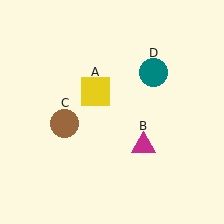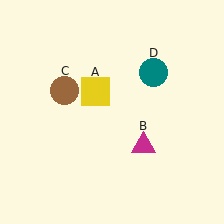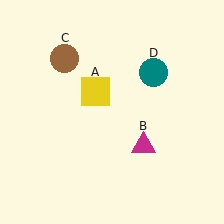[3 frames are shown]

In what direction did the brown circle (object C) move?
The brown circle (object C) moved up.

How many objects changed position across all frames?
1 object changed position: brown circle (object C).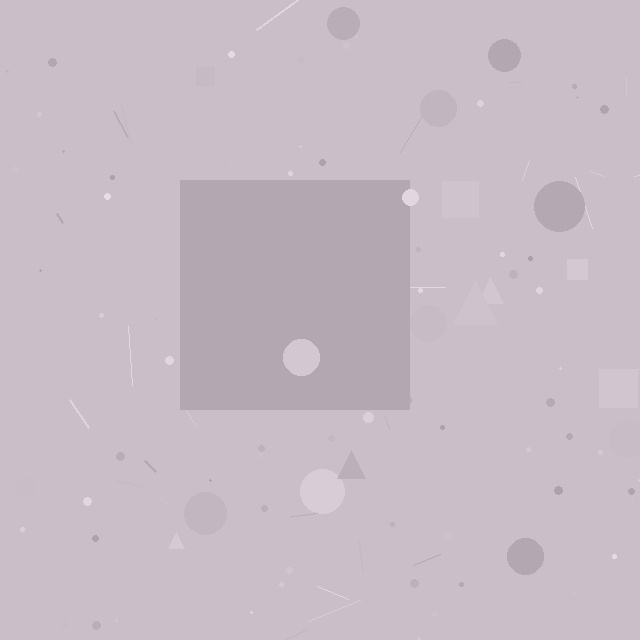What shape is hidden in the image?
A square is hidden in the image.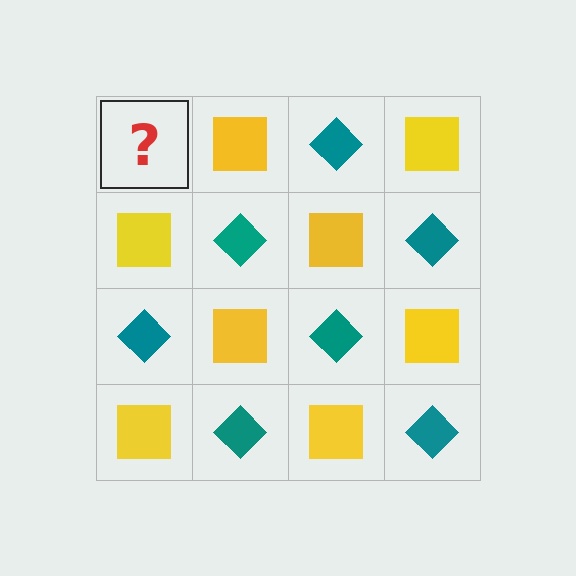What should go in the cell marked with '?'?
The missing cell should contain a teal diamond.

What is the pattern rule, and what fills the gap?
The rule is that it alternates teal diamond and yellow square in a checkerboard pattern. The gap should be filled with a teal diamond.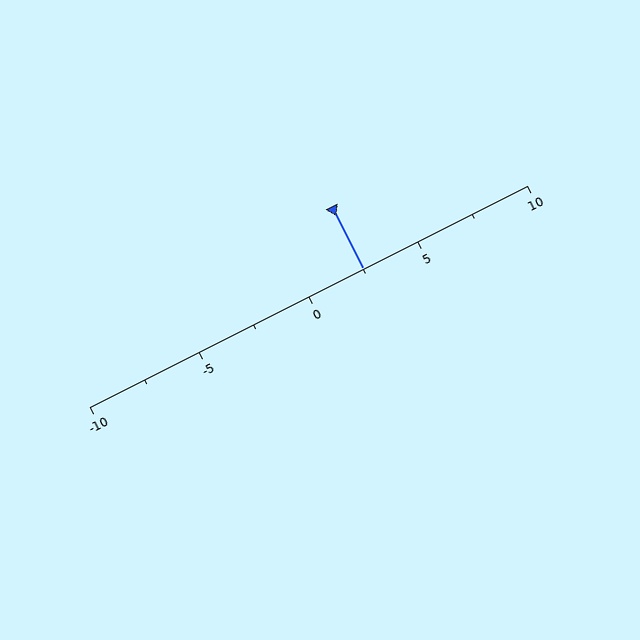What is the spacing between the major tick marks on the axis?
The major ticks are spaced 5 apart.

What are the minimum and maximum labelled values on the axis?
The axis runs from -10 to 10.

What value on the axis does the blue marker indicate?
The marker indicates approximately 2.5.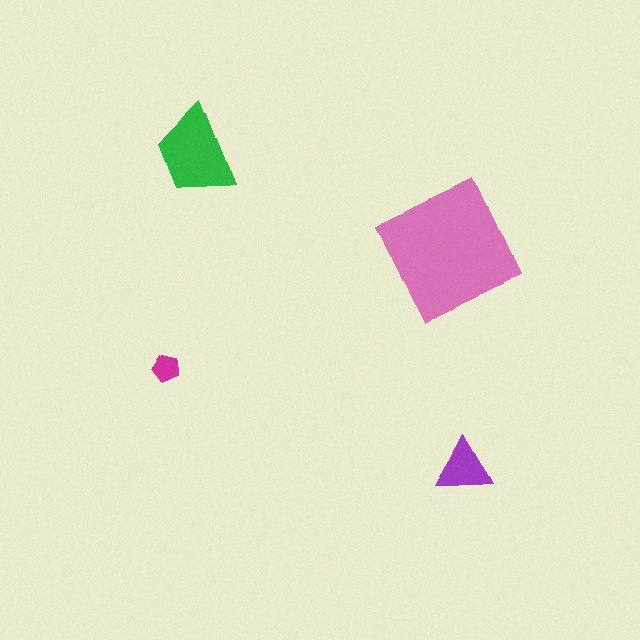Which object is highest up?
The green trapezoid is topmost.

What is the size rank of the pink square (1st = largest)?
1st.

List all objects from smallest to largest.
The magenta pentagon, the purple triangle, the green trapezoid, the pink square.